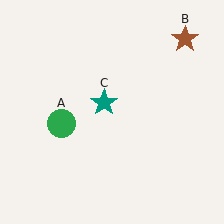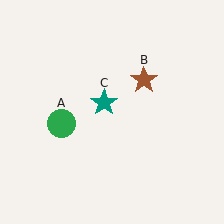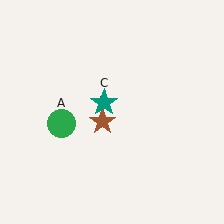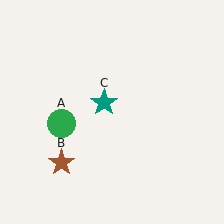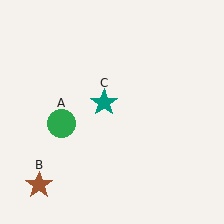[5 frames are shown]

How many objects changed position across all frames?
1 object changed position: brown star (object B).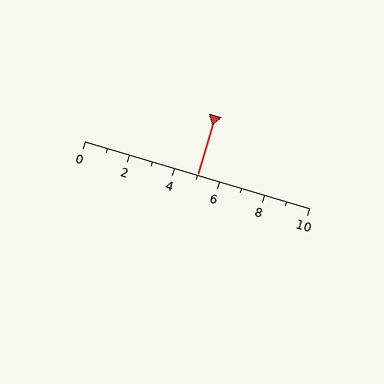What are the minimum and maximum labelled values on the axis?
The axis runs from 0 to 10.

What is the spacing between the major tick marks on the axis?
The major ticks are spaced 2 apart.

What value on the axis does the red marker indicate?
The marker indicates approximately 5.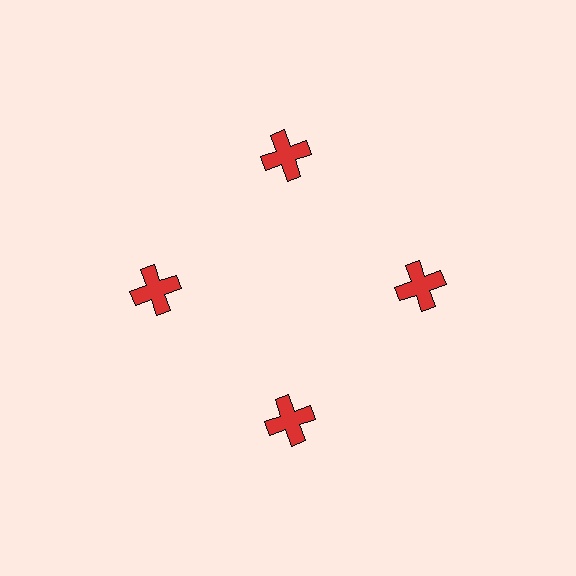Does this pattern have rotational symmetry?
Yes, this pattern has 4-fold rotational symmetry. It looks the same after rotating 90 degrees around the center.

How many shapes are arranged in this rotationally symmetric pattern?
There are 4 shapes, arranged in 4 groups of 1.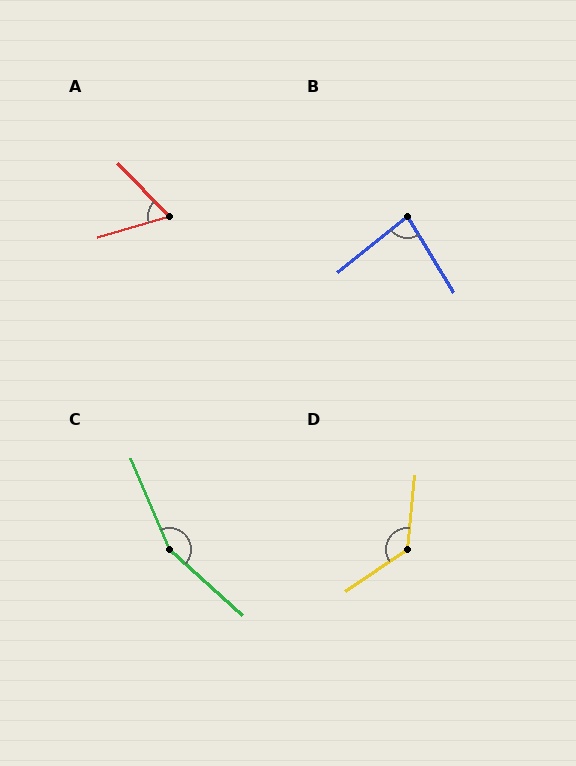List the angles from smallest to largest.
A (63°), B (82°), D (130°), C (155°).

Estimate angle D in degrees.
Approximately 130 degrees.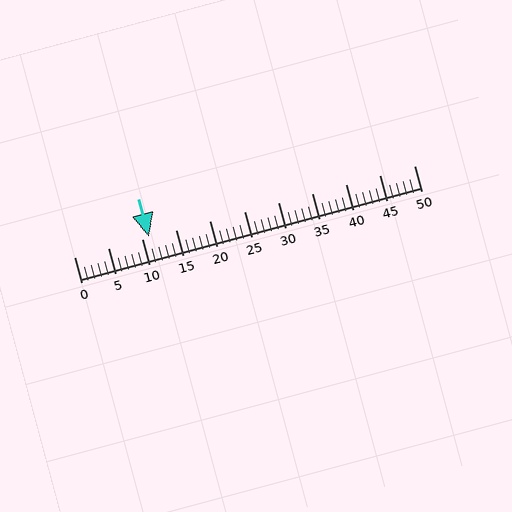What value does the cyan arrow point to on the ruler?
The cyan arrow points to approximately 11.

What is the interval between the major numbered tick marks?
The major tick marks are spaced 5 units apart.